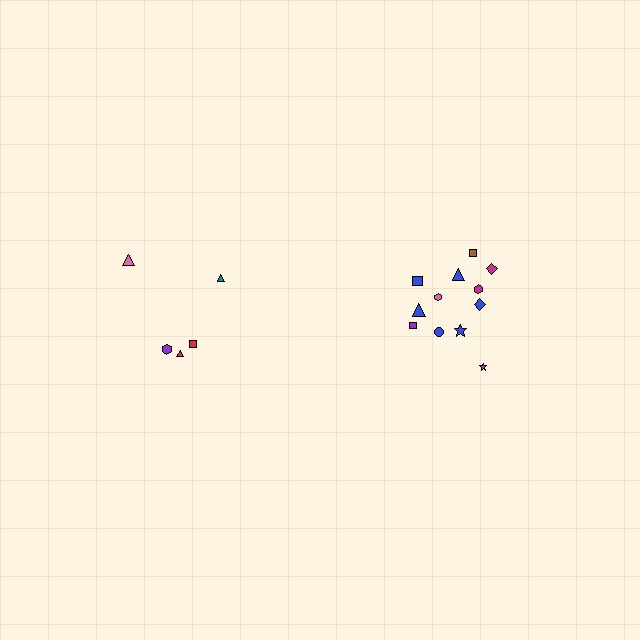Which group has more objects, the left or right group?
The right group.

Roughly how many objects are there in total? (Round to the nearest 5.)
Roughly 15 objects in total.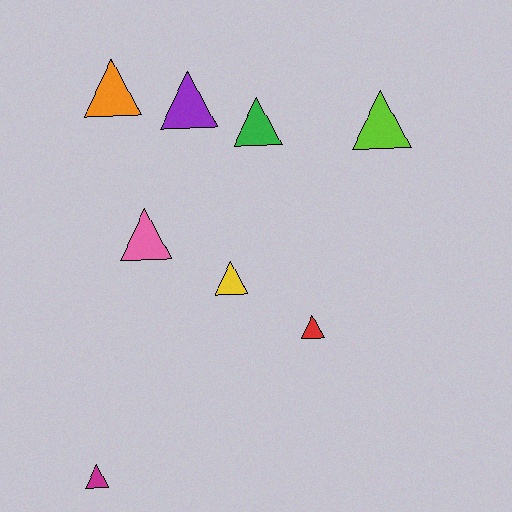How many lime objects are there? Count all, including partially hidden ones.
There is 1 lime object.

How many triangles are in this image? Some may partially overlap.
There are 8 triangles.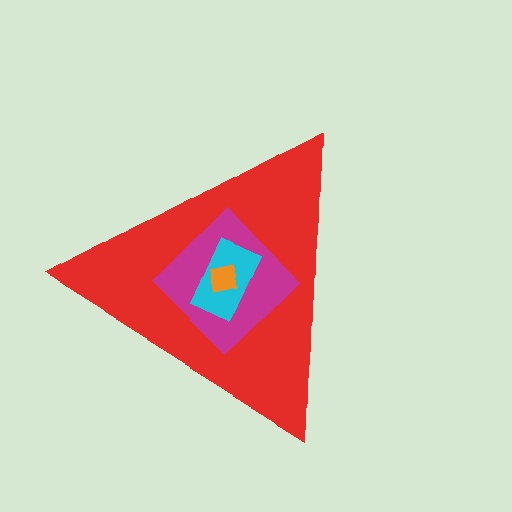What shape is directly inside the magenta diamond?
The cyan rectangle.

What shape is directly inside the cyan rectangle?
The orange square.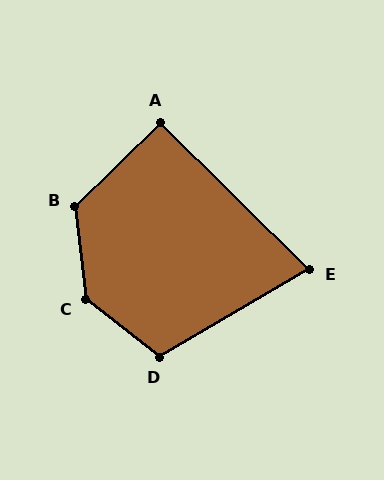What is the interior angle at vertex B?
Approximately 128 degrees (obtuse).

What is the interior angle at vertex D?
Approximately 112 degrees (obtuse).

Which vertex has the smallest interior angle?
E, at approximately 75 degrees.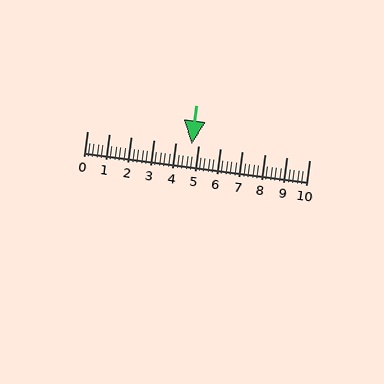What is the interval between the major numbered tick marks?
The major tick marks are spaced 1 units apart.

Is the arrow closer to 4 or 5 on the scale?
The arrow is closer to 5.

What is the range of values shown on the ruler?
The ruler shows values from 0 to 10.